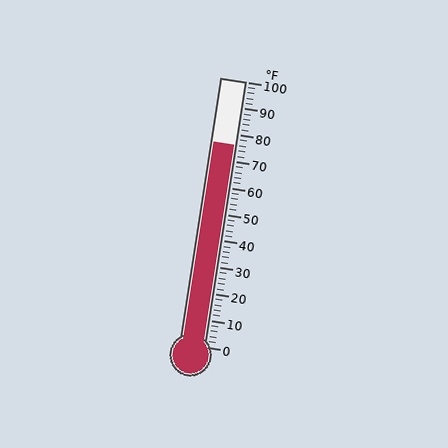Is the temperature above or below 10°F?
The temperature is above 10°F.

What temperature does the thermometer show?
The thermometer shows approximately 76°F.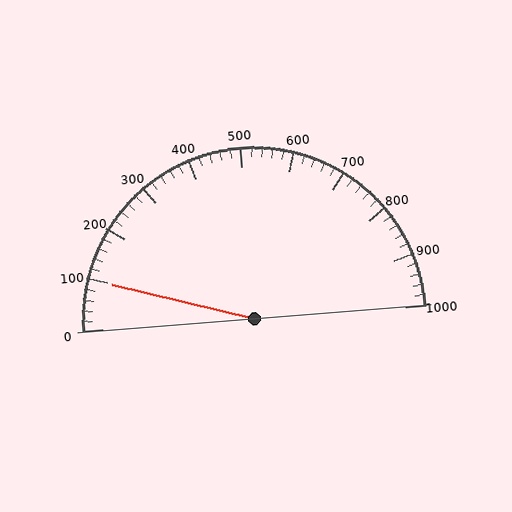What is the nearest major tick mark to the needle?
The nearest major tick mark is 100.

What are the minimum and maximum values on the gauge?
The gauge ranges from 0 to 1000.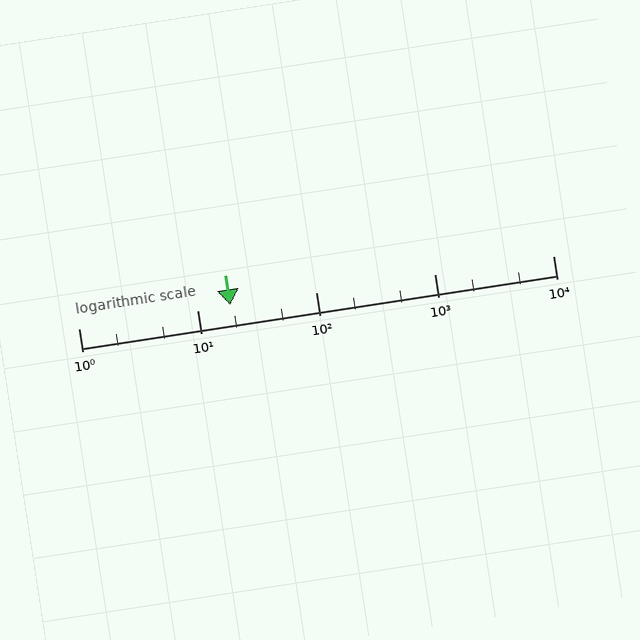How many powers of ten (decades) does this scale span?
The scale spans 4 decades, from 1 to 10000.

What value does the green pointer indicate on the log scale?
The pointer indicates approximately 19.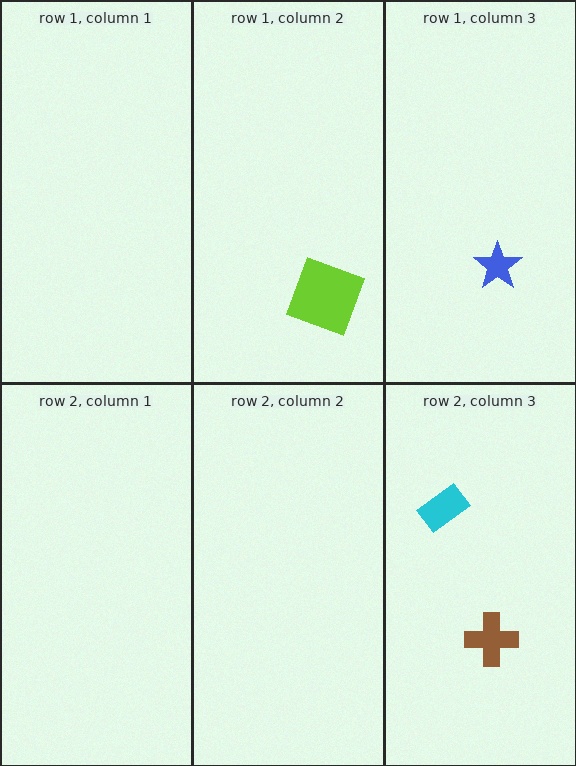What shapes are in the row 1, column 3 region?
The blue star.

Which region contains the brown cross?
The row 2, column 3 region.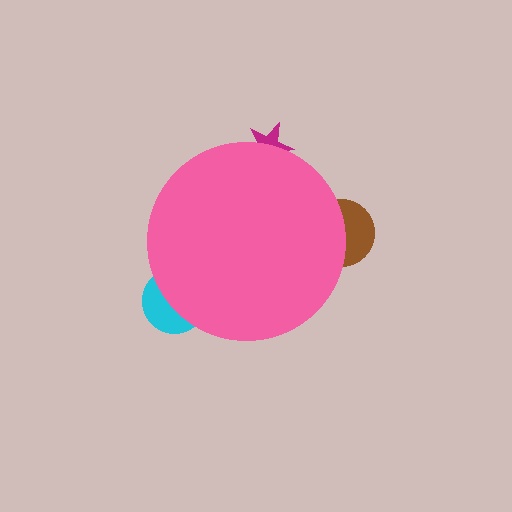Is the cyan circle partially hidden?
Yes, the cyan circle is partially hidden behind the pink circle.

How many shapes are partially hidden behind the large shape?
3 shapes are partially hidden.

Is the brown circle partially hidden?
Yes, the brown circle is partially hidden behind the pink circle.